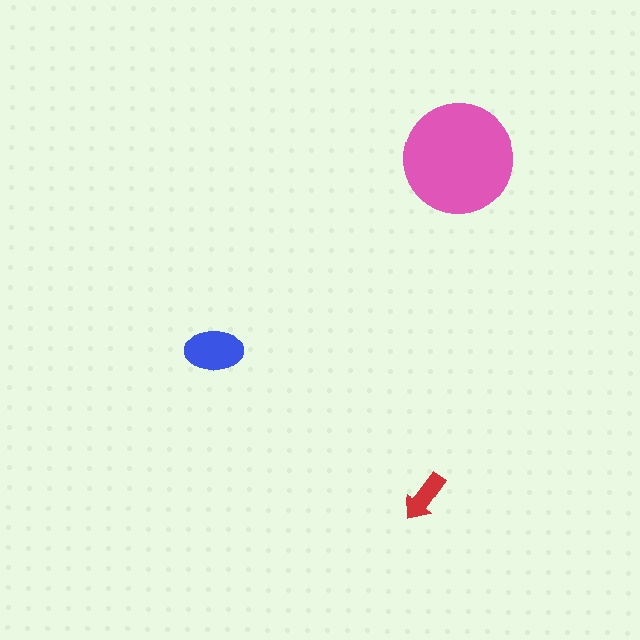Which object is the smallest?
The red arrow.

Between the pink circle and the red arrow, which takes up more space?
The pink circle.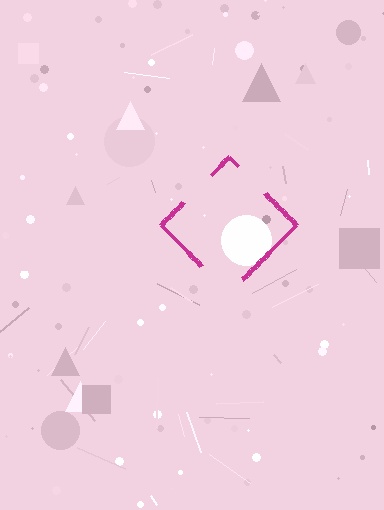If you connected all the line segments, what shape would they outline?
They would outline a diamond.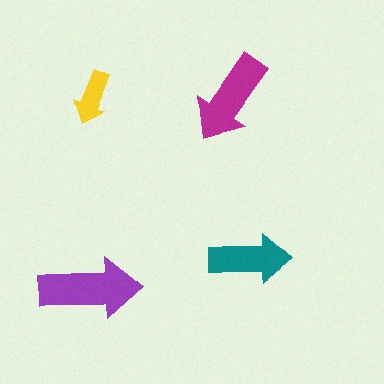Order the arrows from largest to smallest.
the purple one, the magenta one, the teal one, the yellow one.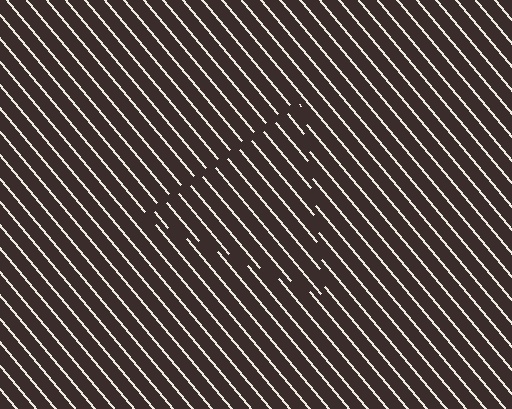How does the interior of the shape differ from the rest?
The interior of the shape contains the same grating, shifted by half a period — the contour is defined by the phase discontinuity where line-ends from the inner and outer gratings abut.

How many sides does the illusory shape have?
3 sides — the line-ends trace a triangle.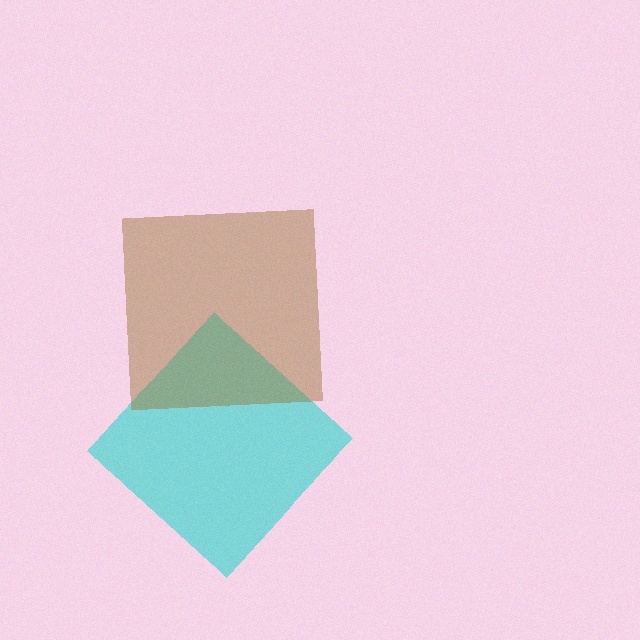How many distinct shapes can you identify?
There are 2 distinct shapes: a cyan diamond, a brown square.